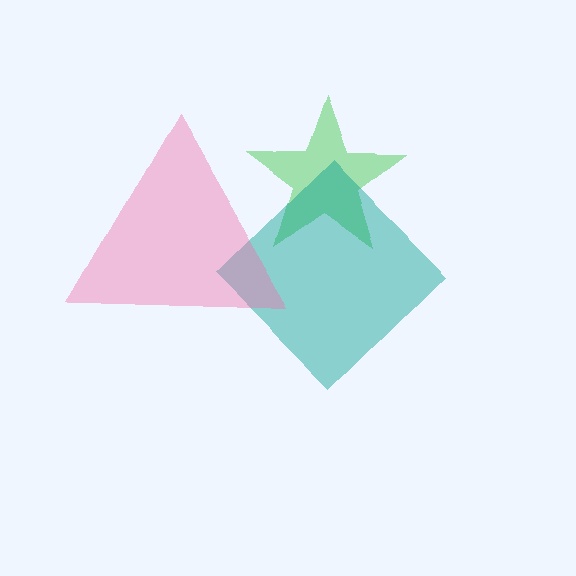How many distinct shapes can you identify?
There are 3 distinct shapes: a green star, a teal diamond, a pink triangle.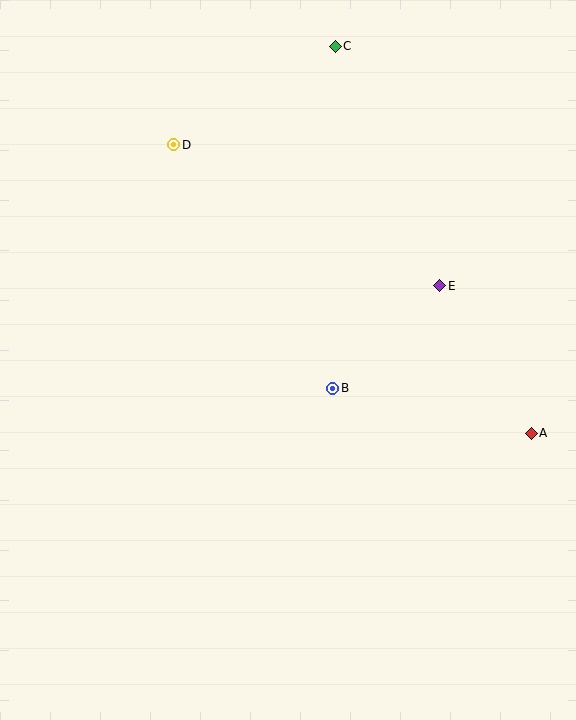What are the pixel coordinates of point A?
Point A is at (531, 433).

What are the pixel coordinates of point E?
Point E is at (440, 286).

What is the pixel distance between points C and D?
The distance between C and D is 189 pixels.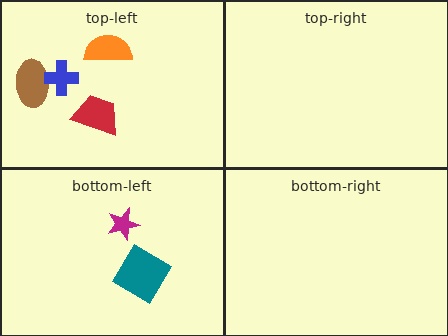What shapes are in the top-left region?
The brown ellipse, the red trapezoid, the blue cross, the orange semicircle.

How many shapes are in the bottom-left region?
2.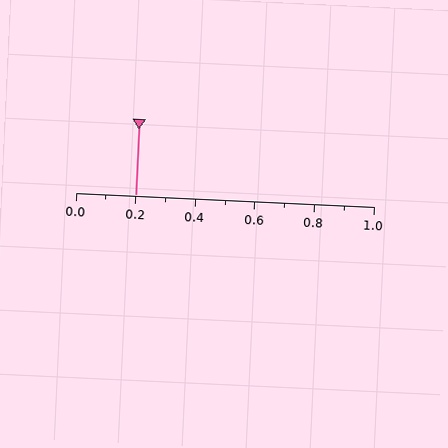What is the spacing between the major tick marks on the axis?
The major ticks are spaced 0.2 apart.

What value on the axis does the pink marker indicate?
The marker indicates approximately 0.2.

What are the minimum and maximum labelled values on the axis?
The axis runs from 0.0 to 1.0.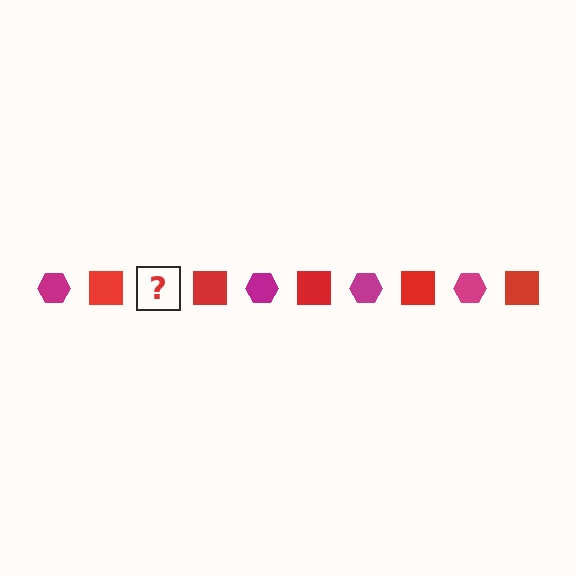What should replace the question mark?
The question mark should be replaced with a magenta hexagon.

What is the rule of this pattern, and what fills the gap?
The rule is that the pattern alternates between magenta hexagon and red square. The gap should be filled with a magenta hexagon.